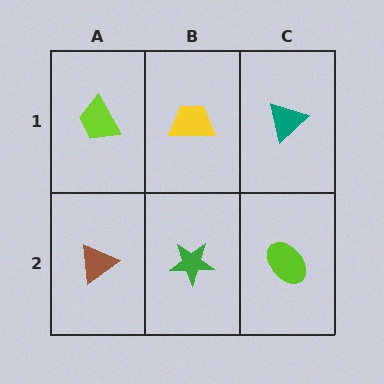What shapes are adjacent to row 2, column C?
A teal triangle (row 1, column C), a green star (row 2, column B).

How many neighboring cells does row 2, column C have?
2.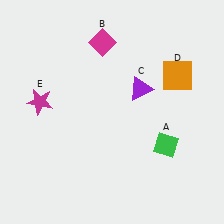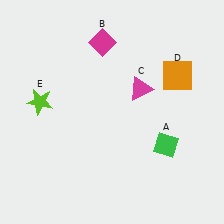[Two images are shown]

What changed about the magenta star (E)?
In Image 1, E is magenta. In Image 2, it changed to lime.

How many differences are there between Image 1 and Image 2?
There are 2 differences between the two images.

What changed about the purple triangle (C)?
In Image 1, C is purple. In Image 2, it changed to magenta.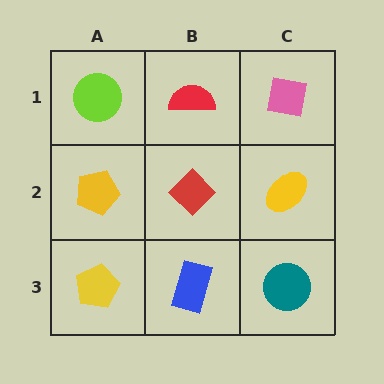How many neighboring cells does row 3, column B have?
3.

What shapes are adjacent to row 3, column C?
A yellow ellipse (row 2, column C), a blue rectangle (row 3, column B).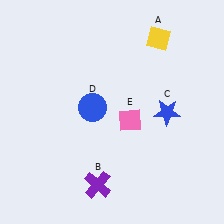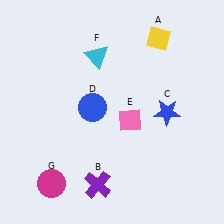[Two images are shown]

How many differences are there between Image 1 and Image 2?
There are 2 differences between the two images.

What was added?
A cyan triangle (F), a magenta circle (G) were added in Image 2.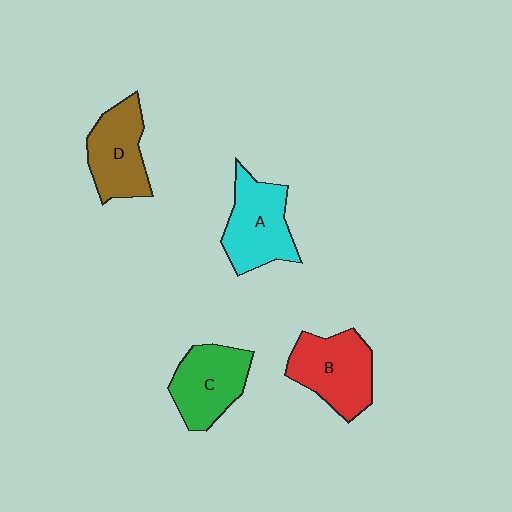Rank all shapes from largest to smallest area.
From largest to smallest: B (red), A (cyan), C (green), D (brown).